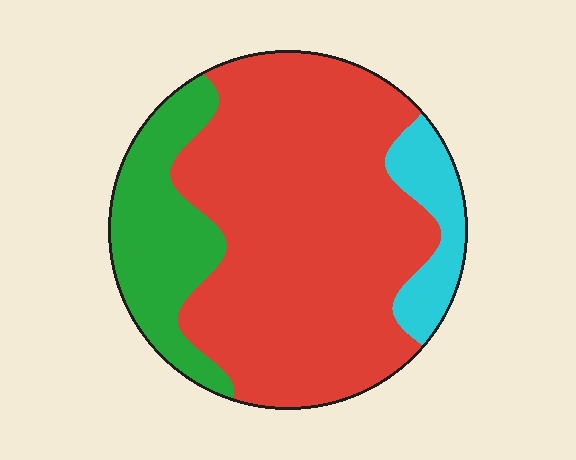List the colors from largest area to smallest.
From largest to smallest: red, green, cyan.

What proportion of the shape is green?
Green covers 21% of the shape.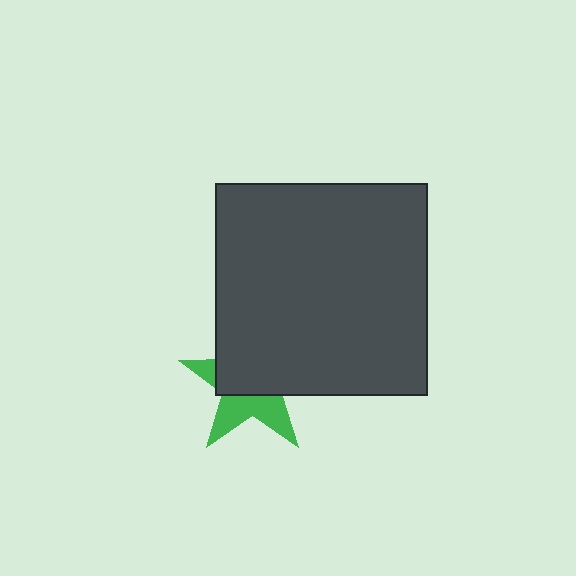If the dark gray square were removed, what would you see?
You would see the complete green star.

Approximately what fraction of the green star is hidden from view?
Roughly 57% of the green star is hidden behind the dark gray square.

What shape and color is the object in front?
The object in front is a dark gray square.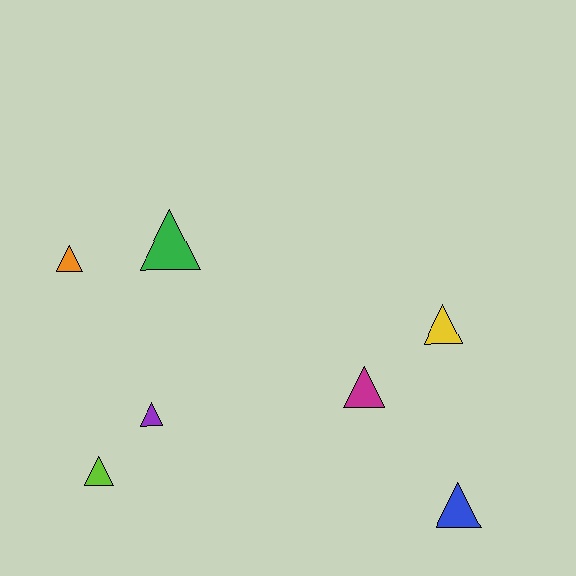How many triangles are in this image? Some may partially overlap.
There are 7 triangles.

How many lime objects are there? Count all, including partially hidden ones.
There is 1 lime object.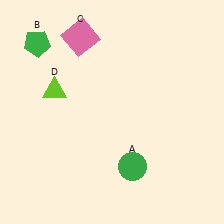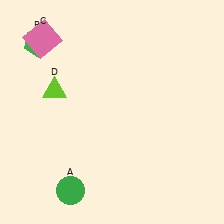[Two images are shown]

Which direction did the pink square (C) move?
The pink square (C) moved left.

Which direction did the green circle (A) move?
The green circle (A) moved left.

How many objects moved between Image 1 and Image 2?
2 objects moved between the two images.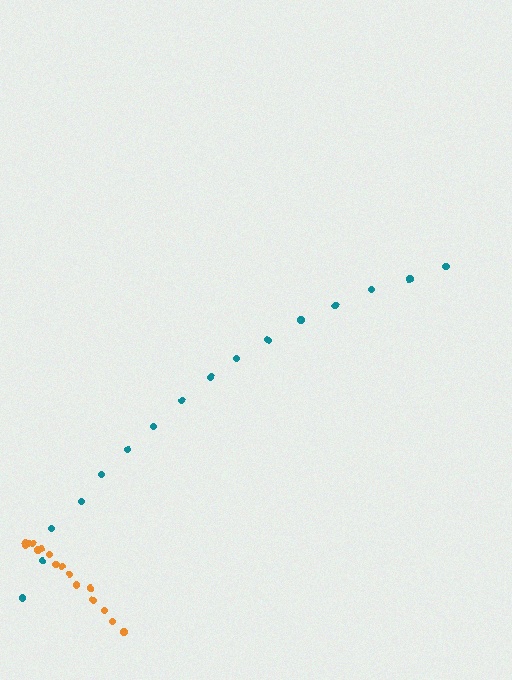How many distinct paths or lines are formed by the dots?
There are 2 distinct paths.